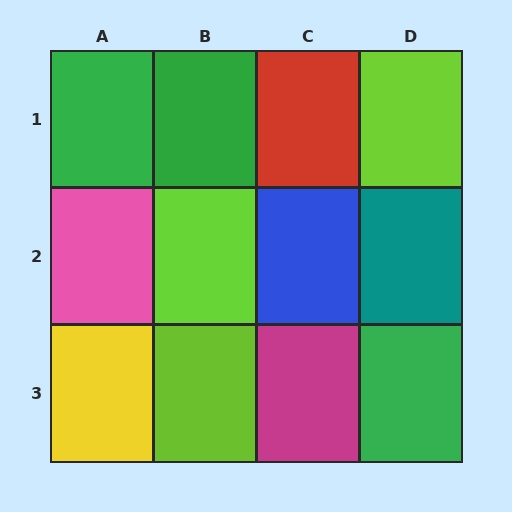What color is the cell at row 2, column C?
Blue.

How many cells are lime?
3 cells are lime.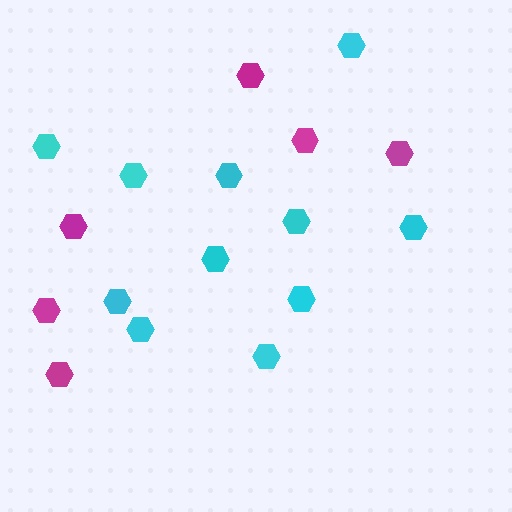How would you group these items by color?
There are 2 groups: one group of magenta hexagons (6) and one group of cyan hexagons (11).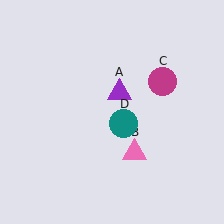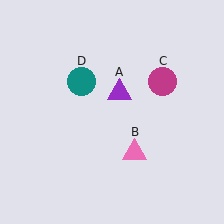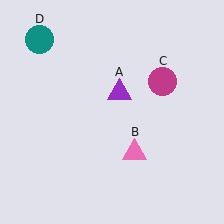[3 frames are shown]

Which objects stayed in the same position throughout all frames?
Purple triangle (object A) and pink triangle (object B) and magenta circle (object C) remained stationary.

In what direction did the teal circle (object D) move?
The teal circle (object D) moved up and to the left.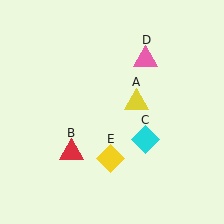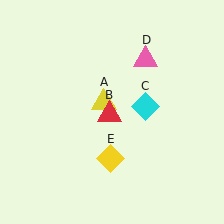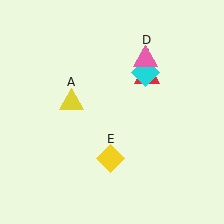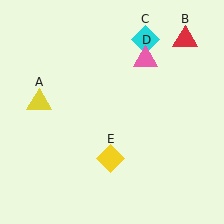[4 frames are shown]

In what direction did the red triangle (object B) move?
The red triangle (object B) moved up and to the right.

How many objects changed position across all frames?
3 objects changed position: yellow triangle (object A), red triangle (object B), cyan diamond (object C).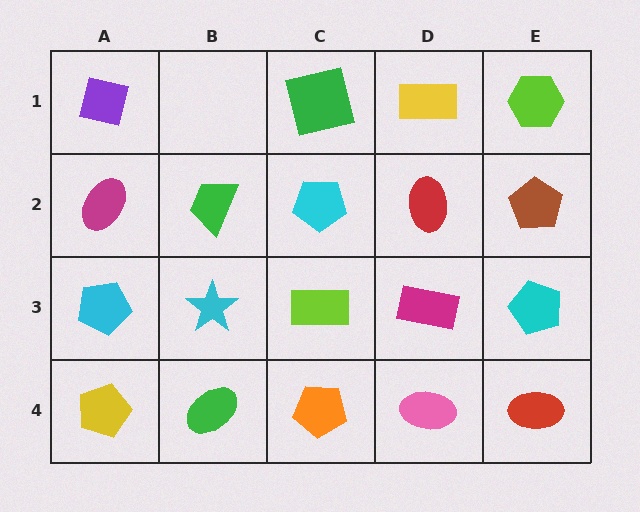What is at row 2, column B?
A green trapezoid.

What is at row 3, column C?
A lime rectangle.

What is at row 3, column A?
A cyan pentagon.